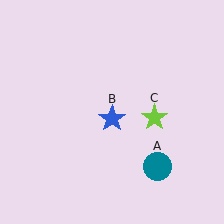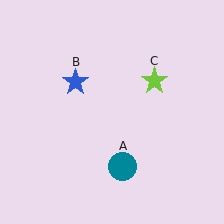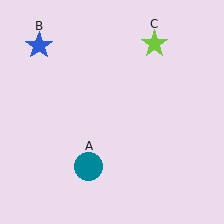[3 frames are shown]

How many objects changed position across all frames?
3 objects changed position: teal circle (object A), blue star (object B), lime star (object C).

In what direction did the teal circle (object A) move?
The teal circle (object A) moved left.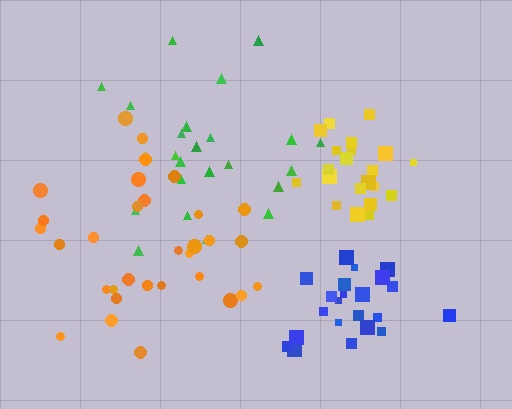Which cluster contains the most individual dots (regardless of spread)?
Orange (32).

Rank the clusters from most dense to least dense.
blue, yellow, orange, green.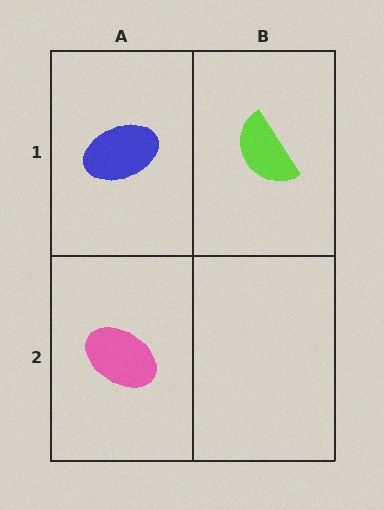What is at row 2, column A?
A pink ellipse.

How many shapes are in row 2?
1 shape.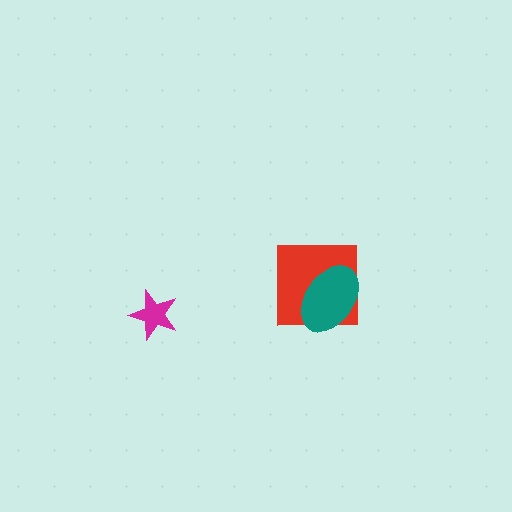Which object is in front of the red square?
The teal ellipse is in front of the red square.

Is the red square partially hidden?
Yes, it is partially covered by another shape.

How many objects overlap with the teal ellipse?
1 object overlaps with the teal ellipse.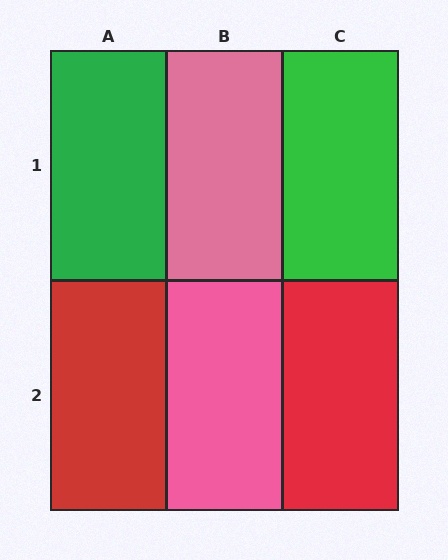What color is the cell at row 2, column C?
Red.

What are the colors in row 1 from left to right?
Green, pink, green.